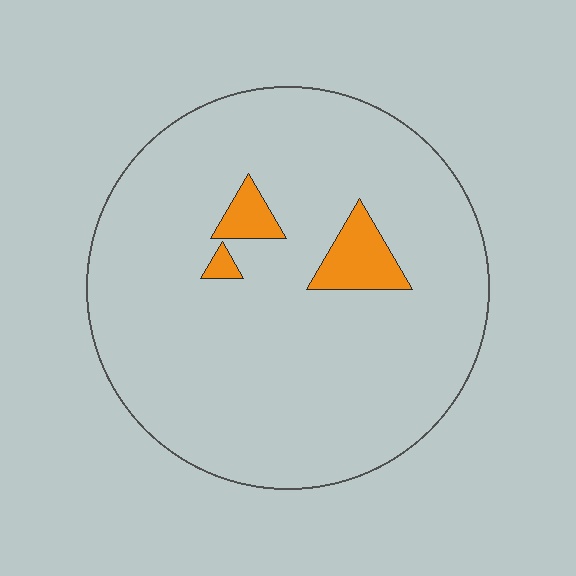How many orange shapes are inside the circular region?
3.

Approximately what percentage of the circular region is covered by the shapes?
Approximately 5%.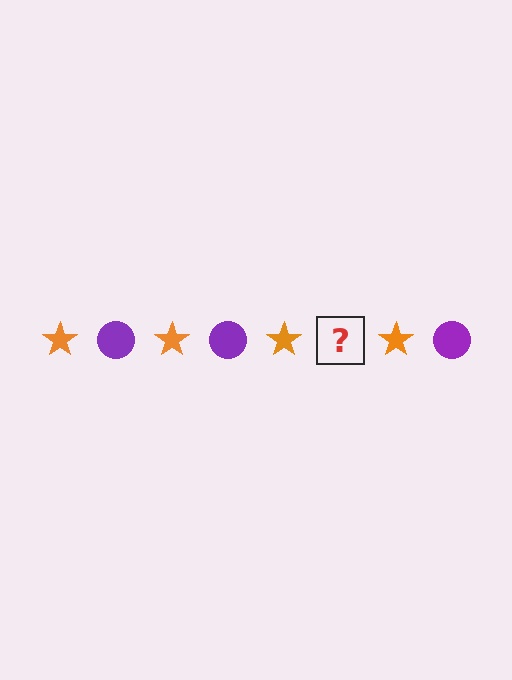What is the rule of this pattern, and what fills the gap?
The rule is that the pattern alternates between orange star and purple circle. The gap should be filled with a purple circle.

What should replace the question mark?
The question mark should be replaced with a purple circle.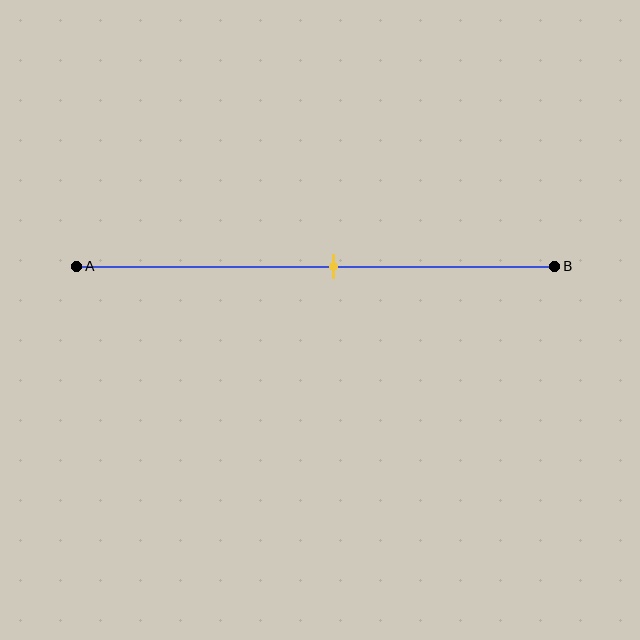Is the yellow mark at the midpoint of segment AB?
No, the mark is at about 55% from A, not at the 50% midpoint.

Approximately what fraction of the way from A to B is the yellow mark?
The yellow mark is approximately 55% of the way from A to B.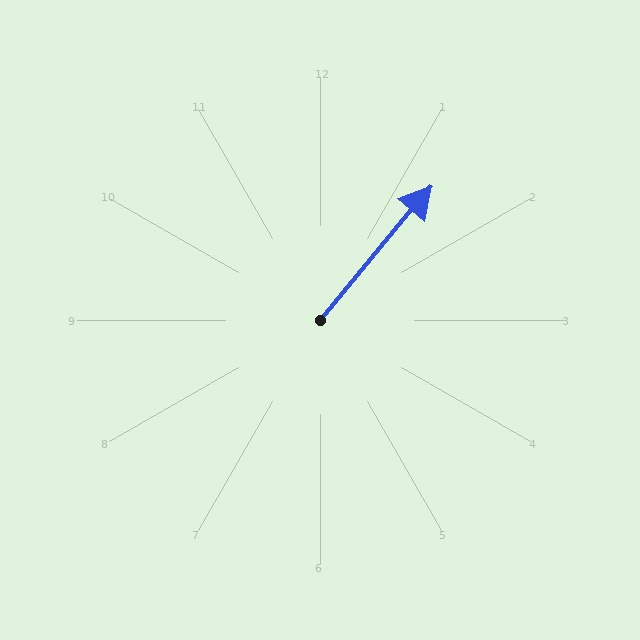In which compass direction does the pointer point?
Northeast.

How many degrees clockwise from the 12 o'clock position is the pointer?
Approximately 40 degrees.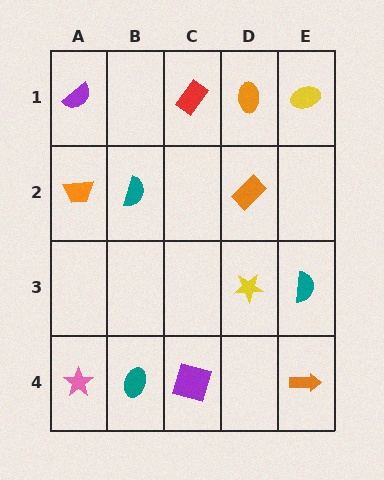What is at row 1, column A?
A purple semicircle.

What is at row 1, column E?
A yellow ellipse.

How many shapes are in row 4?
4 shapes.